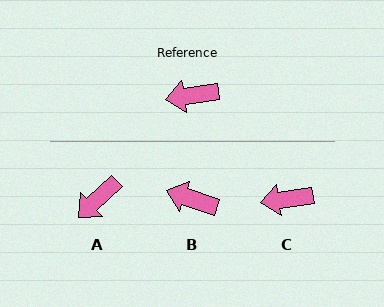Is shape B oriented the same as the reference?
No, it is off by about 27 degrees.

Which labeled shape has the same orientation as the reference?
C.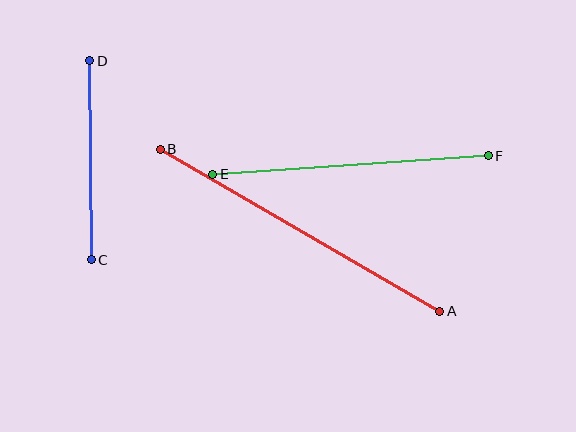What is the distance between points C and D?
The distance is approximately 199 pixels.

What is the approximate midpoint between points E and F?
The midpoint is at approximately (351, 165) pixels.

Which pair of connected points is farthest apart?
Points A and B are farthest apart.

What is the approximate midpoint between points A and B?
The midpoint is at approximately (300, 230) pixels.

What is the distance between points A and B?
The distance is approximately 323 pixels.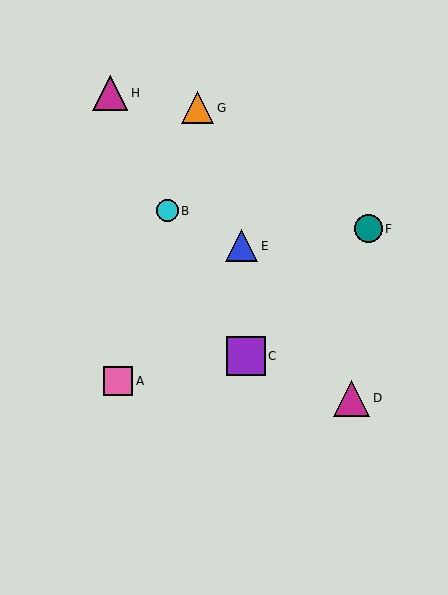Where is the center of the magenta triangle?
The center of the magenta triangle is at (110, 93).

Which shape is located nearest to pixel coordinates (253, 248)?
The blue triangle (labeled E) at (242, 246) is nearest to that location.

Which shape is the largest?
The purple square (labeled C) is the largest.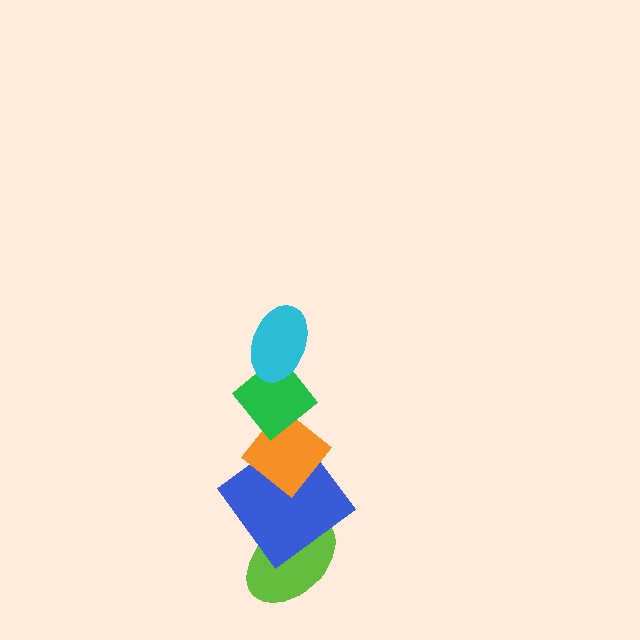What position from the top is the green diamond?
The green diamond is 2nd from the top.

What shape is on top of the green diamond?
The cyan ellipse is on top of the green diamond.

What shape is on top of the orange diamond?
The green diamond is on top of the orange diamond.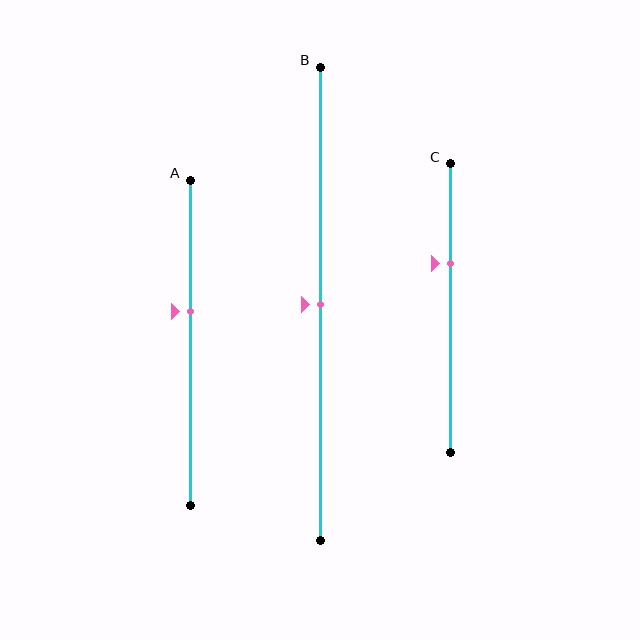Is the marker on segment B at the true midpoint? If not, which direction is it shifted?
Yes, the marker on segment B is at the true midpoint.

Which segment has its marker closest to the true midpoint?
Segment B has its marker closest to the true midpoint.